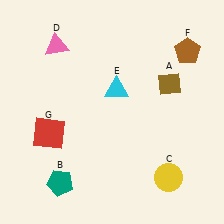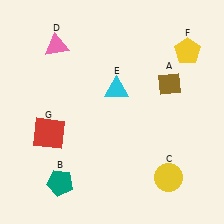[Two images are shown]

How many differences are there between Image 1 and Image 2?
There is 1 difference between the two images.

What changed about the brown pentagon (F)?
In Image 1, F is brown. In Image 2, it changed to yellow.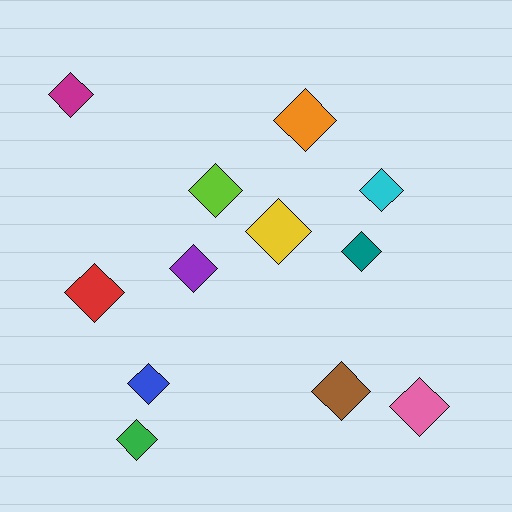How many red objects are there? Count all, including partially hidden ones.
There is 1 red object.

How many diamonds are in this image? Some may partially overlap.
There are 12 diamonds.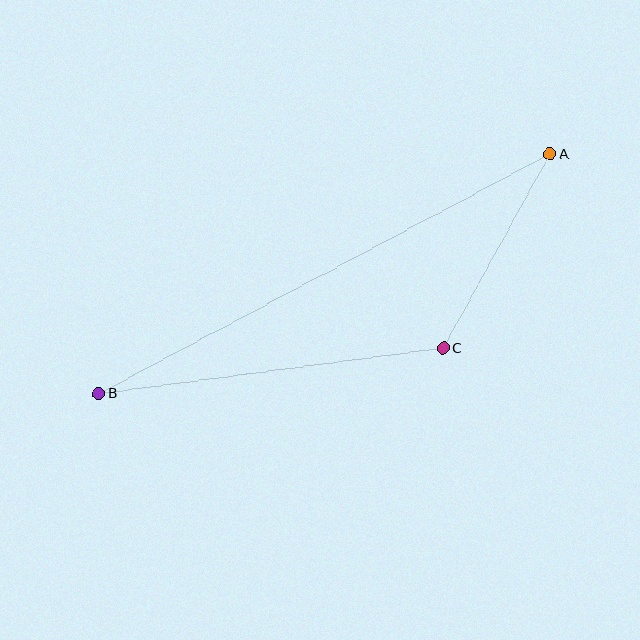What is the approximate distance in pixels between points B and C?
The distance between B and C is approximately 347 pixels.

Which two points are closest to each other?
Points A and C are closest to each other.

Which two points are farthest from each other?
Points A and B are farthest from each other.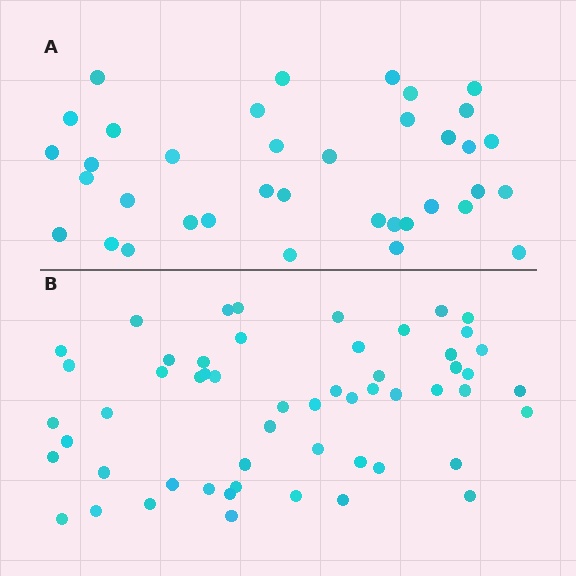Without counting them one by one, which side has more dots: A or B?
Region B (the bottom region) has more dots.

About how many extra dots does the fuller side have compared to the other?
Region B has approximately 20 more dots than region A.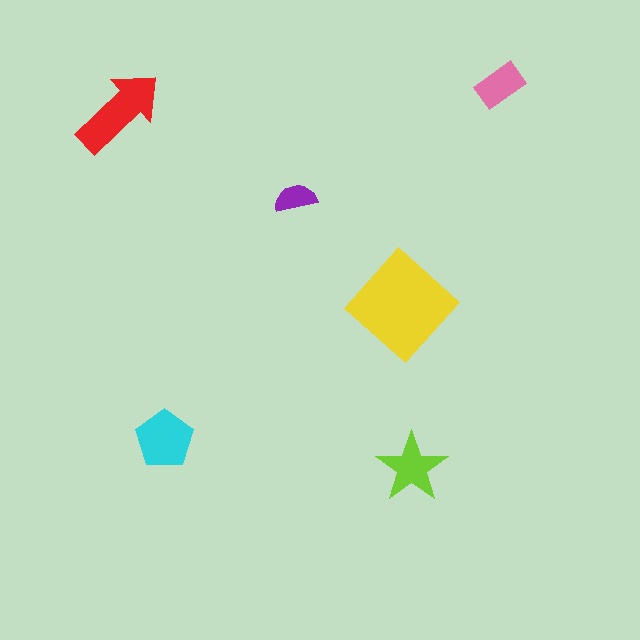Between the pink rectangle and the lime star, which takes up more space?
The lime star.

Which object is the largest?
The yellow diamond.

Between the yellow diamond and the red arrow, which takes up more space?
The yellow diamond.